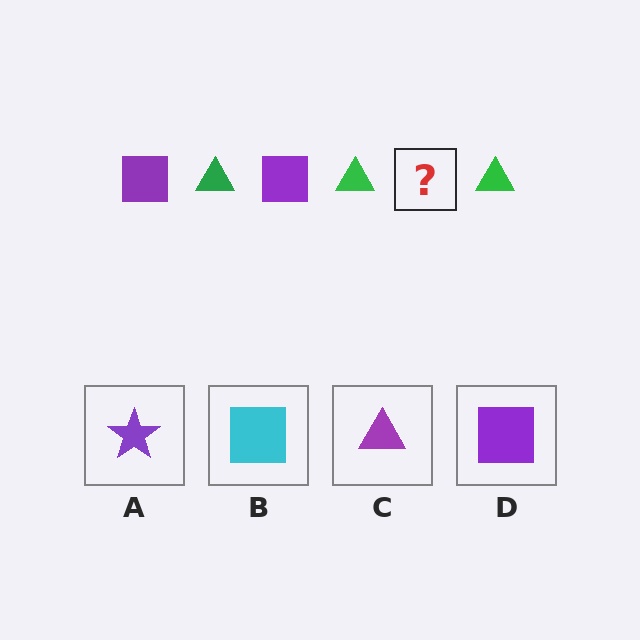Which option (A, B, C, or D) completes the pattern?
D.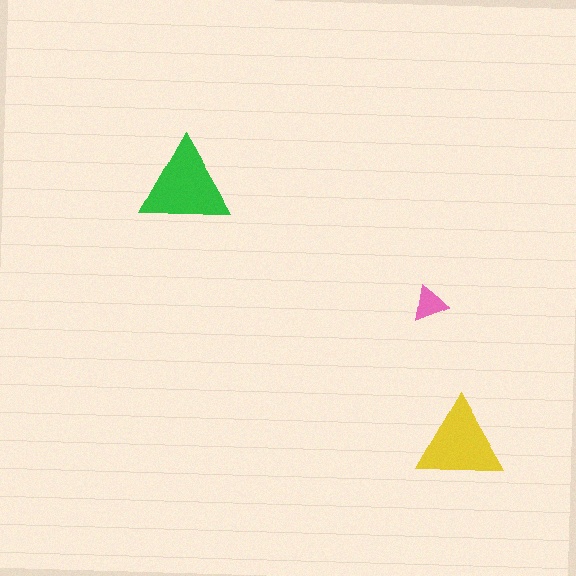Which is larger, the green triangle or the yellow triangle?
The green one.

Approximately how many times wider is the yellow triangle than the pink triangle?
About 2.5 times wider.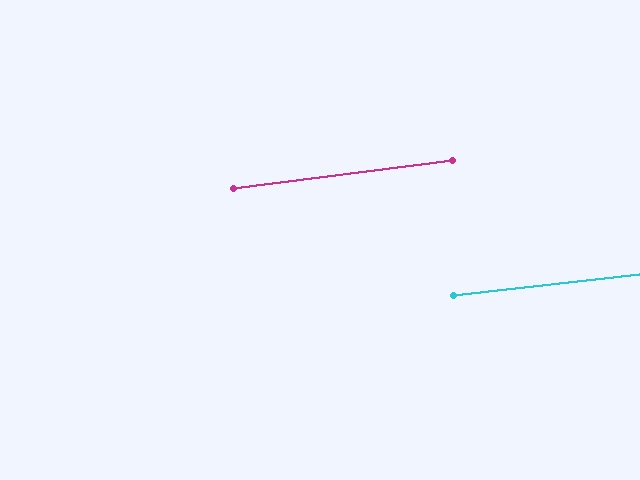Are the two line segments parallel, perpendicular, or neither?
Parallel — their directions differ by only 0.7°.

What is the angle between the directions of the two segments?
Approximately 1 degree.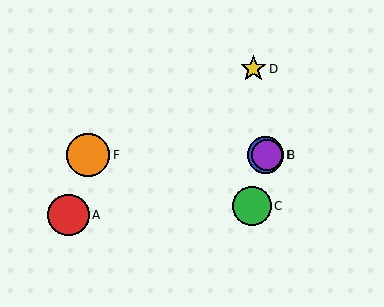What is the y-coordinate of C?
Object C is at y≈206.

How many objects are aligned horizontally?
3 objects (B, E, F) are aligned horizontally.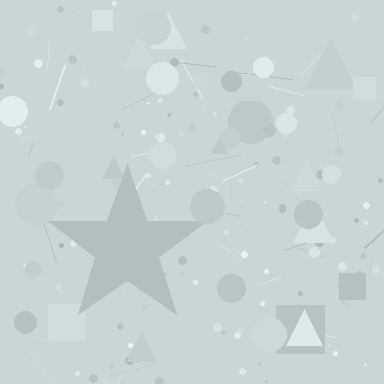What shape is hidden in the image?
A star is hidden in the image.